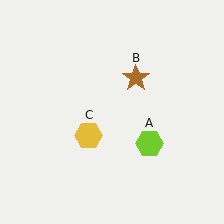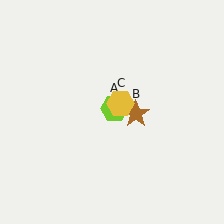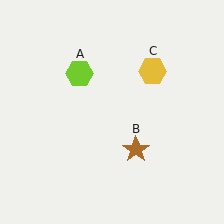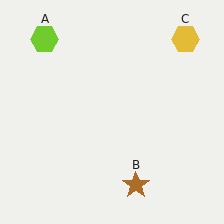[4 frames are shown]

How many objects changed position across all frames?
3 objects changed position: lime hexagon (object A), brown star (object B), yellow hexagon (object C).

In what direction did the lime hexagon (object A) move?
The lime hexagon (object A) moved up and to the left.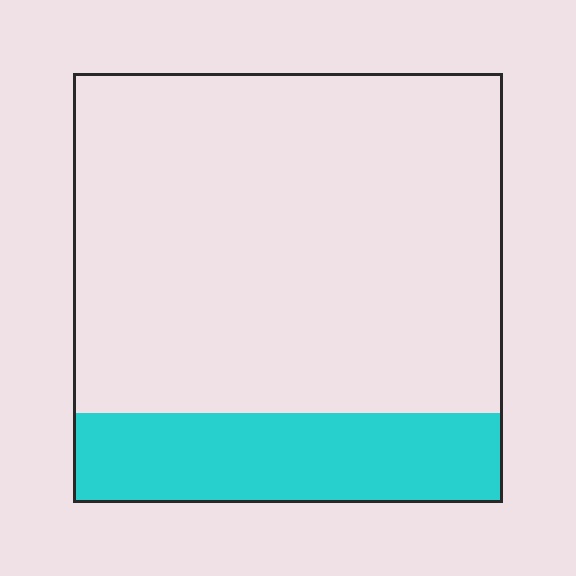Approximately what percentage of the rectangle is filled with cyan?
Approximately 20%.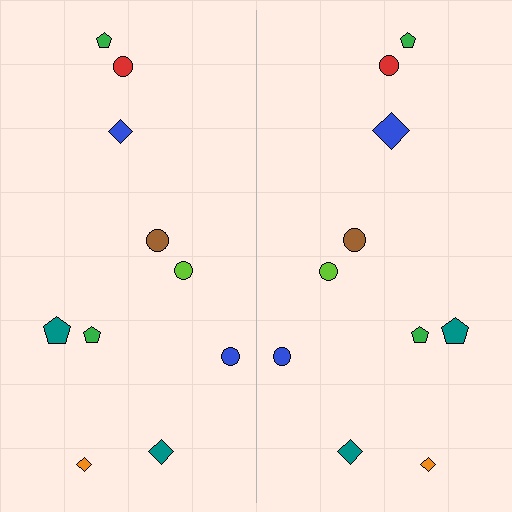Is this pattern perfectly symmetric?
No, the pattern is not perfectly symmetric. The blue diamond on the right side has a different size than its mirror counterpart.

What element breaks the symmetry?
The blue diamond on the right side has a different size than its mirror counterpart.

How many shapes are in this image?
There are 20 shapes in this image.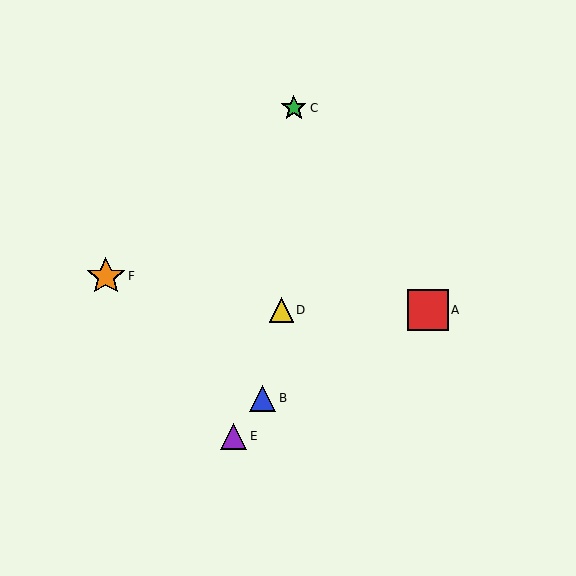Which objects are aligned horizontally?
Objects A, D are aligned horizontally.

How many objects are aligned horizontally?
2 objects (A, D) are aligned horizontally.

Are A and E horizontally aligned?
No, A is at y≈310 and E is at y≈436.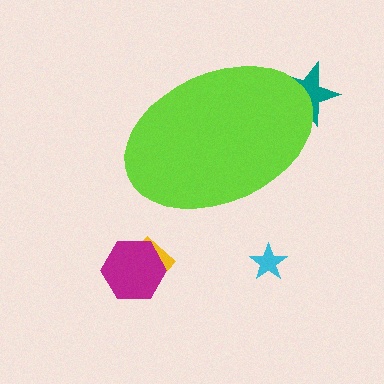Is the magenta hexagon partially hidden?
No, the magenta hexagon is fully visible.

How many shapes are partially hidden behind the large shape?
1 shape is partially hidden.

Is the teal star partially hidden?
Yes, the teal star is partially hidden behind the lime ellipse.